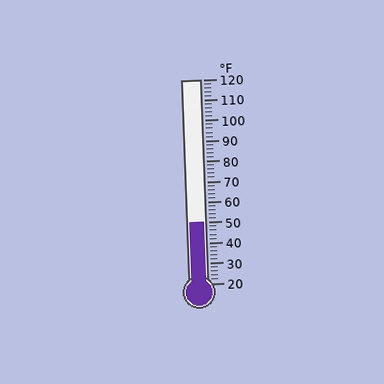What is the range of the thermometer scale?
The thermometer scale ranges from 20°F to 120°F.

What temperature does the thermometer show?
The thermometer shows approximately 50°F.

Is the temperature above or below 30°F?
The temperature is above 30°F.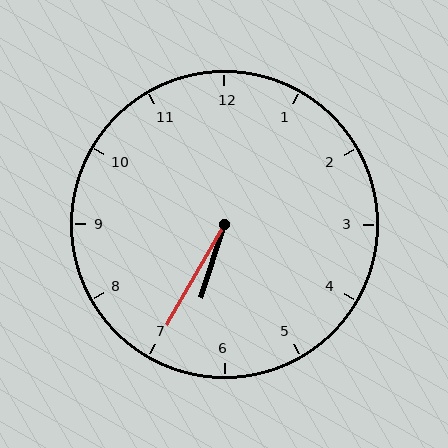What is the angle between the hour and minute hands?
Approximately 12 degrees.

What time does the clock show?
6:35.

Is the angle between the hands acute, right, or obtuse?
It is acute.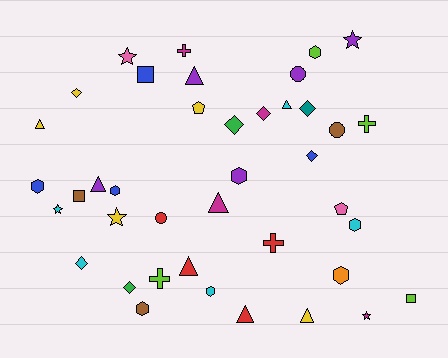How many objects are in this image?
There are 40 objects.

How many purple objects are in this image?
There are 5 purple objects.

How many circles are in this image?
There are 3 circles.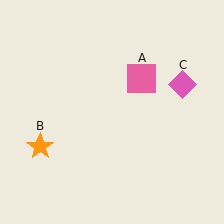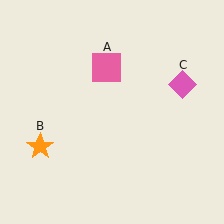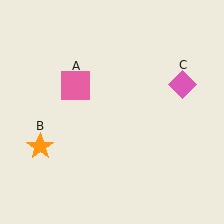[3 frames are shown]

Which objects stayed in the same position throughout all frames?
Orange star (object B) and pink diamond (object C) remained stationary.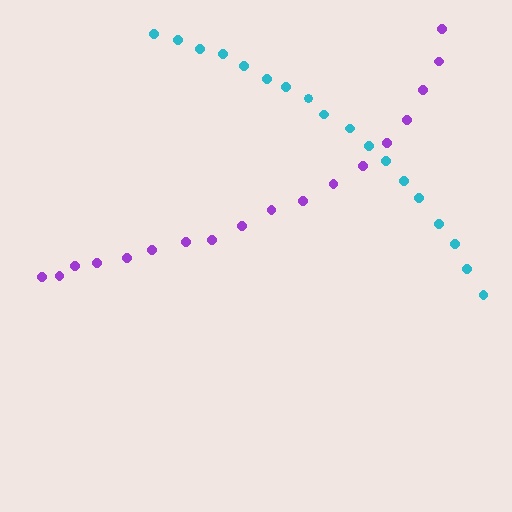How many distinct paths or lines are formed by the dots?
There are 2 distinct paths.